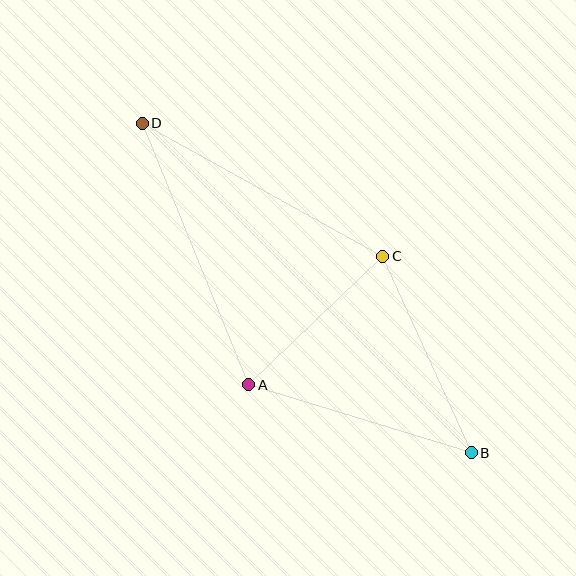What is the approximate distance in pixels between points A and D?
The distance between A and D is approximately 282 pixels.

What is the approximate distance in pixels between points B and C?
The distance between B and C is approximately 215 pixels.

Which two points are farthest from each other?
Points B and D are farthest from each other.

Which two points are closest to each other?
Points A and C are closest to each other.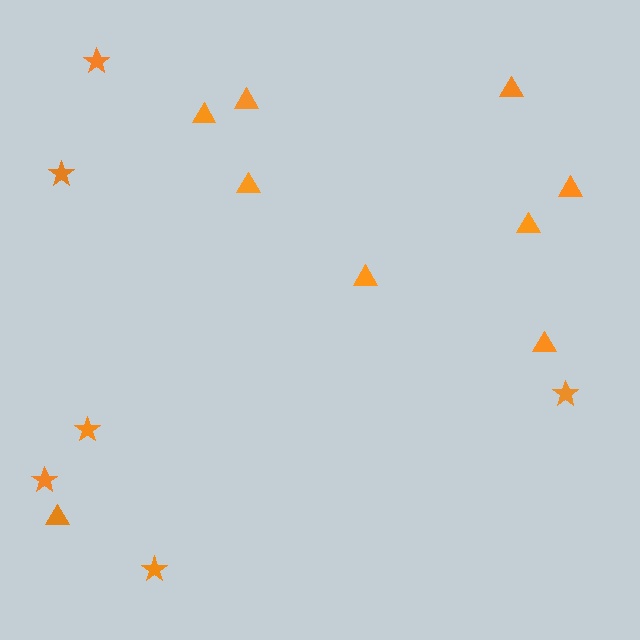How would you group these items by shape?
There are 2 groups: one group of stars (6) and one group of triangles (9).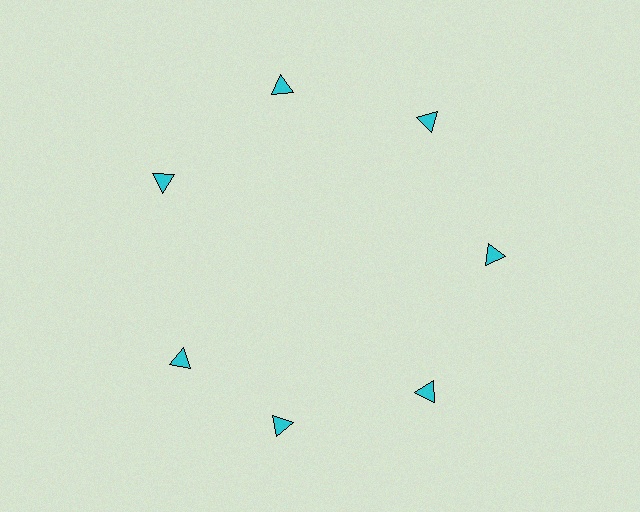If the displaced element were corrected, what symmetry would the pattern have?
It would have 7-fold rotational symmetry — the pattern would map onto itself every 51 degrees.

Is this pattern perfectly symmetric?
No. The 7 cyan triangles are arranged in a ring, but one element near the 8 o'clock position is rotated out of alignment along the ring, breaking the 7-fold rotational symmetry.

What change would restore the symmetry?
The symmetry would be restored by rotating it back into even spacing with its neighbors so that all 7 triangles sit at equal angles and equal distance from the center.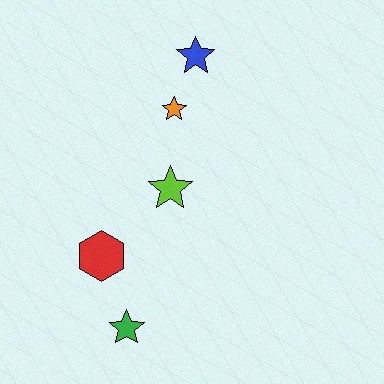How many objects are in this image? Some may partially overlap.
There are 5 objects.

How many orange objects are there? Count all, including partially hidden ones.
There is 1 orange object.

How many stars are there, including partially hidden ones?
There are 4 stars.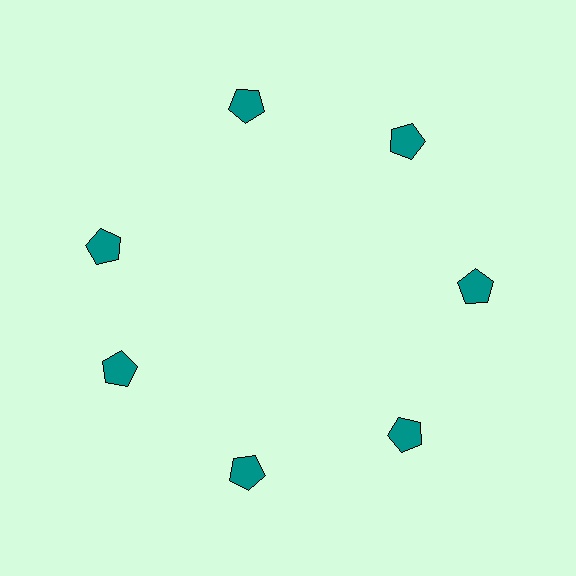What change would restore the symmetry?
The symmetry would be restored by rotating it back into even spacing with its neighbors so that all 7 pentagons sit at equal angles and equal distance from the center.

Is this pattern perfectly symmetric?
No. The 7 teal pentagons are arranged in a ring, but one element near the 10 o'clock position is rotated out of alignment along the ring, breaking the 7-fold rotational symmetry.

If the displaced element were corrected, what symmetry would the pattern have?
It would have 7-fold rotational symmetry — the pattern would map onto itself every 51 degrees.